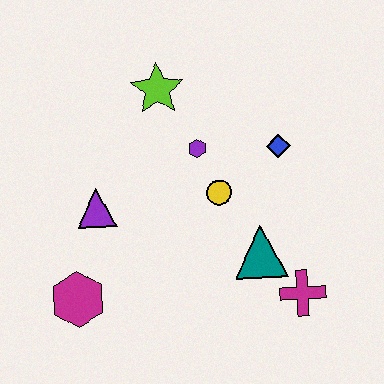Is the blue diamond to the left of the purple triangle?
No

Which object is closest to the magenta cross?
The teal triangle is closest to the magenta cross.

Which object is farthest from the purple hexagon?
The magenta hexagon is farthest from the purple hexagon.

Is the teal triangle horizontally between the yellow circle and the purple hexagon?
No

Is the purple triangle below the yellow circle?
Yes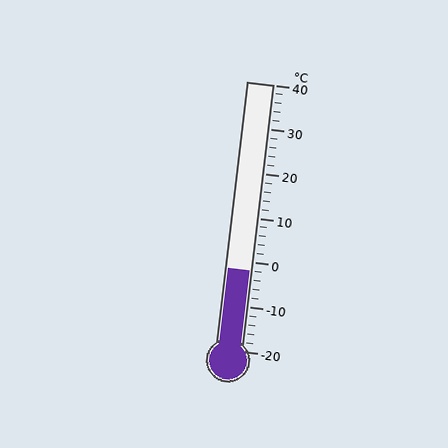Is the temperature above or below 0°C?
The temperature is below 0°C.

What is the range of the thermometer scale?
The thermometer scale ranges from -20°C to 40°C.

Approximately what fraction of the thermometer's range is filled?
The thermometer is filled to approximately 30% of its range.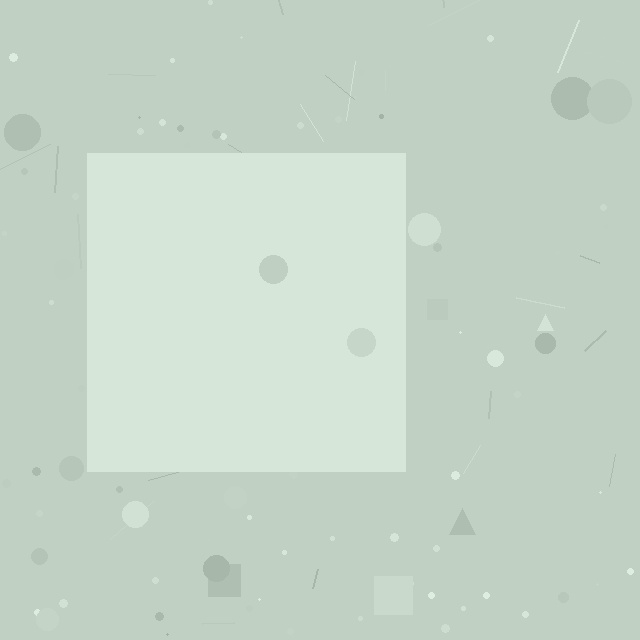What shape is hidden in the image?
A square is hidden in the image.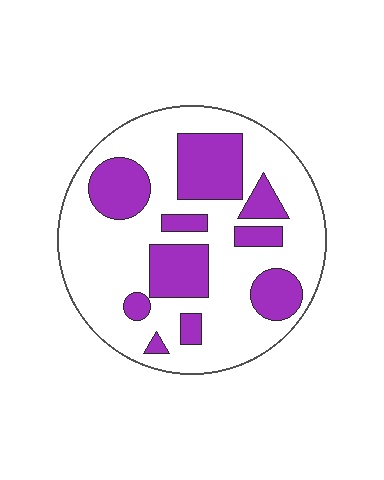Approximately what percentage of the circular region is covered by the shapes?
Approximately 30%.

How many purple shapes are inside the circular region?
10.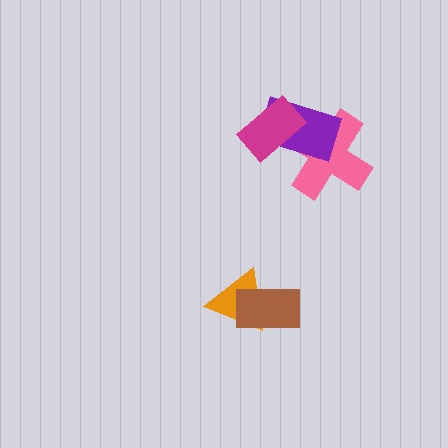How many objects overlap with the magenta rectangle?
2 objects overlap with the magenta rectangle.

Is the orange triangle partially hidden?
Yes, it is partially covered by another shape.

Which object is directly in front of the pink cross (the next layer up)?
The purple rectangle is directly in front of the pink cross.